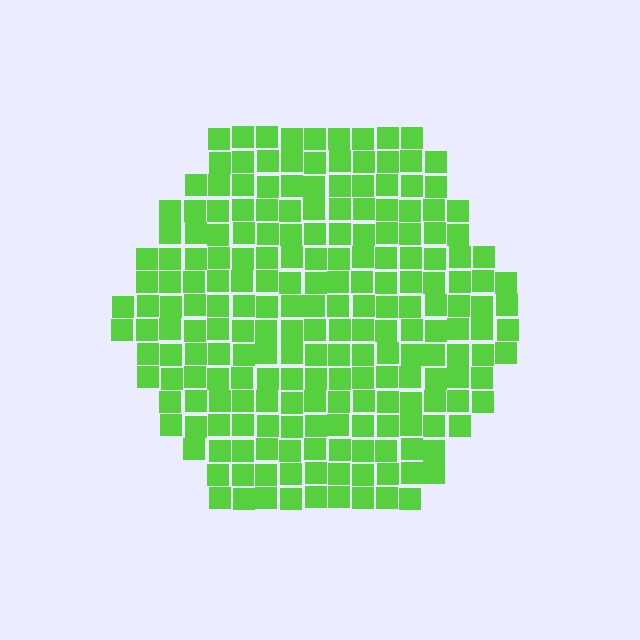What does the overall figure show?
The overall figure shows a hexagon.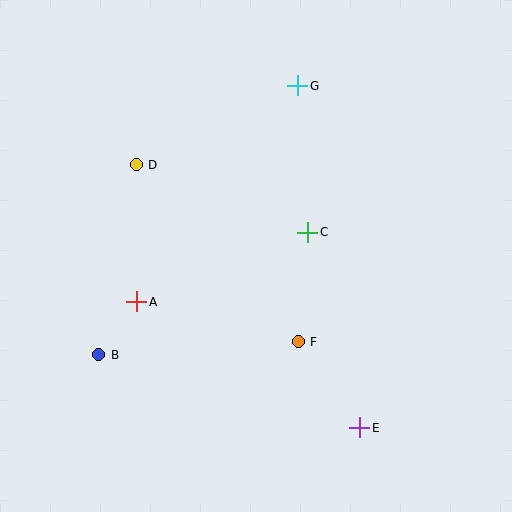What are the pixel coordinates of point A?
Point A is at (137, 302).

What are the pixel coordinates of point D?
Point D is at (136, 165).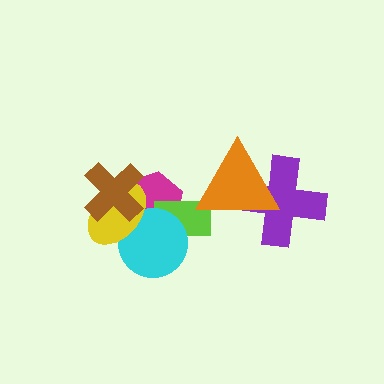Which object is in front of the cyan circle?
The yellow ellipse is in front of the cyan circle.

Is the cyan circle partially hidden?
Yes, it is partially covered by another shape.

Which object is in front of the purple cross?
The orange triangle is in front of the purple cross.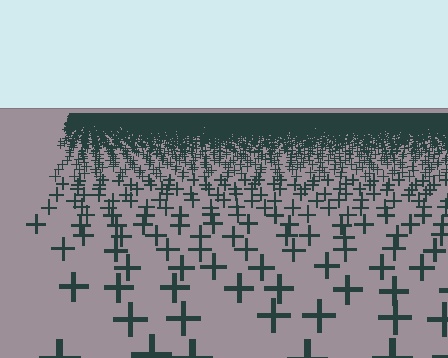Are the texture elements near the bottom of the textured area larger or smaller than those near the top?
Larger. Near the bottom, elements are closer to the viewer and appear at a bigger on-screen size.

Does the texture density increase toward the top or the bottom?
Density increases toward the top.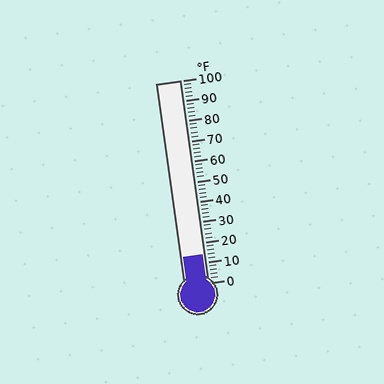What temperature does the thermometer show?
The thermometer shows approximately 14°F.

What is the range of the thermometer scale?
The thermometer scale ranges from 0°F to 100°F.